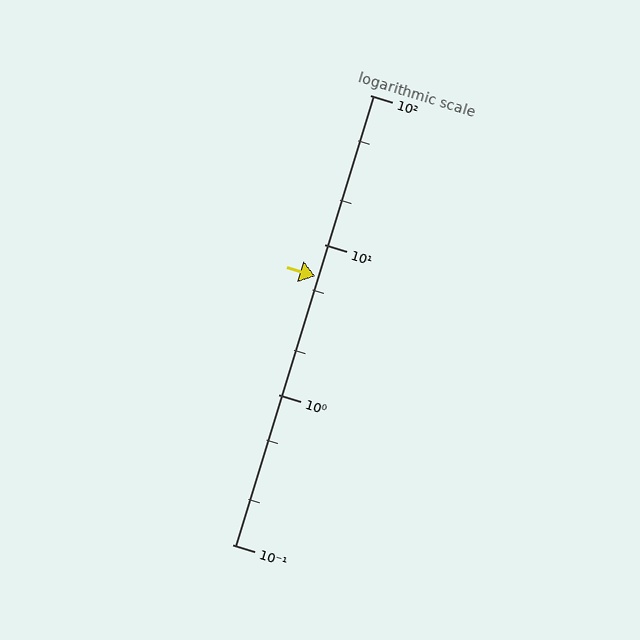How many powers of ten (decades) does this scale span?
The scale spans 3 decades, from 0.1 to 100.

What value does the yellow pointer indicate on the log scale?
The pointer indicates approximately 6.2.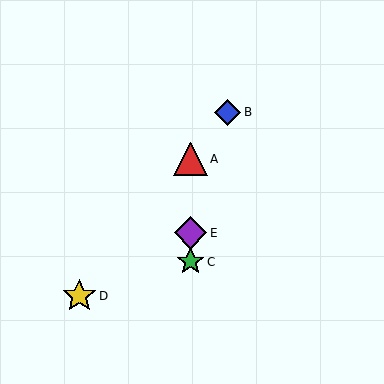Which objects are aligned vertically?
Objects A, C, E are aligned vertically.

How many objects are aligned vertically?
3 objects (A, C, E) are aligned vertically.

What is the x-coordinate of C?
Object C is at x≈191.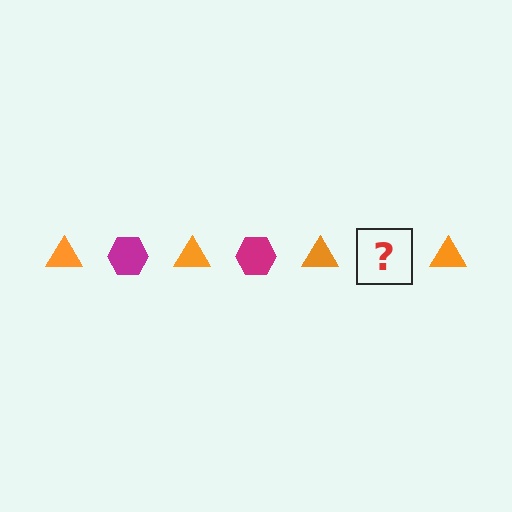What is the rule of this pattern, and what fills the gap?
The rule is that the pattern alternates between orange triangle and magenta hexagon. The gap should be filled with a magenta hexagon.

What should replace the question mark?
The question mark should be replaced with a magenta hexagon.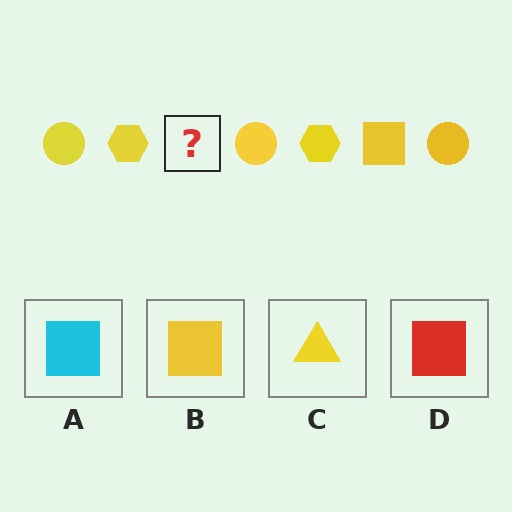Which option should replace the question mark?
Option B.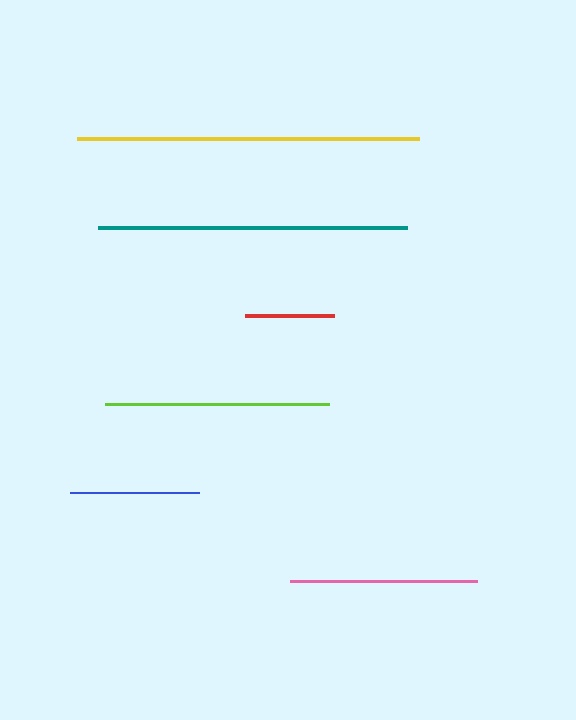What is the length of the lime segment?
The lime segment is approximately 224 pixels long.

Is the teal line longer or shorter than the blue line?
The teal line is longer than the blue line.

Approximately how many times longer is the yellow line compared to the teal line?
The yellow line is approximately 1.1 times the length of the teal line.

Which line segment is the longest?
The yellow line is the longest at approximately 343 pixels.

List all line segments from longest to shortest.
From longest to shortest: yellow, teal, lime, pink, blue, red.